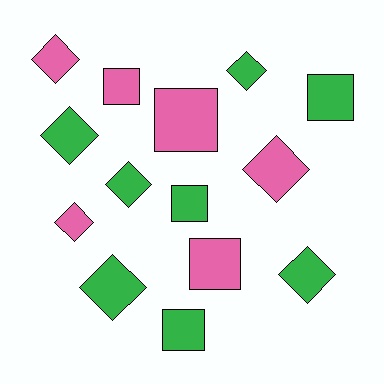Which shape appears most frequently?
Diamond, with 8 objects.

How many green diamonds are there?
There are 5 green diamonds.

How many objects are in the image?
There are 14 objects.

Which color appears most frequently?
Green, with 8 objects.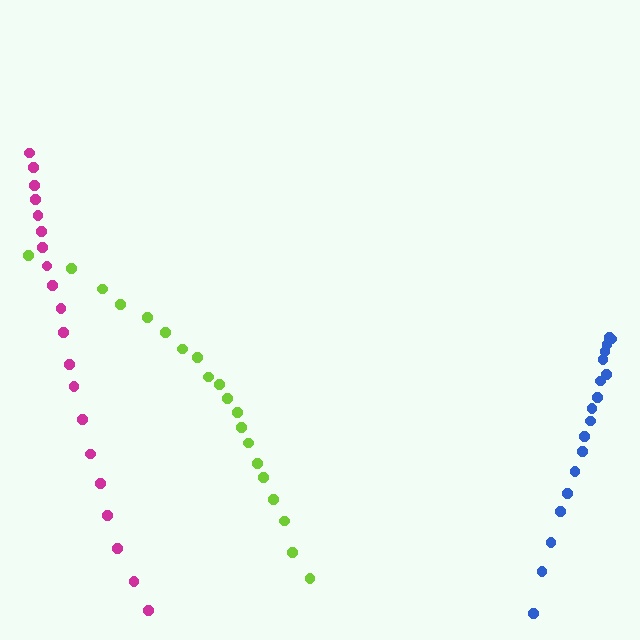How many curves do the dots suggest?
There are 3 distinct paths.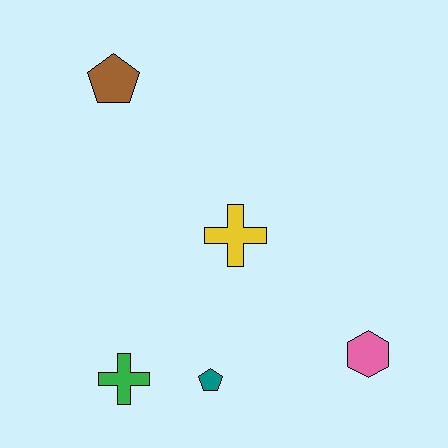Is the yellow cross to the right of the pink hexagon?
No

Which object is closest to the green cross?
The teal pentagon is closest to the green cross.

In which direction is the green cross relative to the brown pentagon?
The green cross is below the brown pentagon.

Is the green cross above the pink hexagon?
No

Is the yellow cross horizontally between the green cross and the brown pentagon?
No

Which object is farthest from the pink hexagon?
The brown pentagon is farthest from the pink hexagon.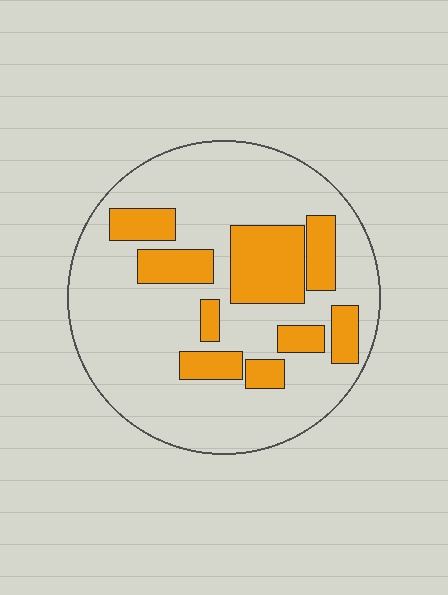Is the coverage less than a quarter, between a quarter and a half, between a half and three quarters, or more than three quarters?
Between a quarter and a half.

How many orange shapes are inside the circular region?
9.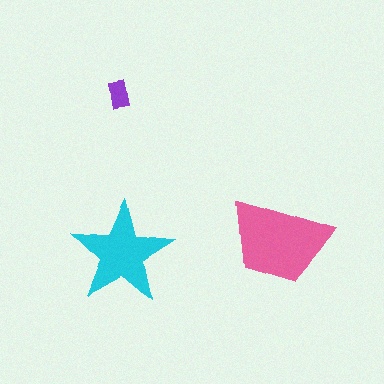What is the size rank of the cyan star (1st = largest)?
2nd.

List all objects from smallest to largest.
The purple rectangle, the cyan star, the pink trapezoid.